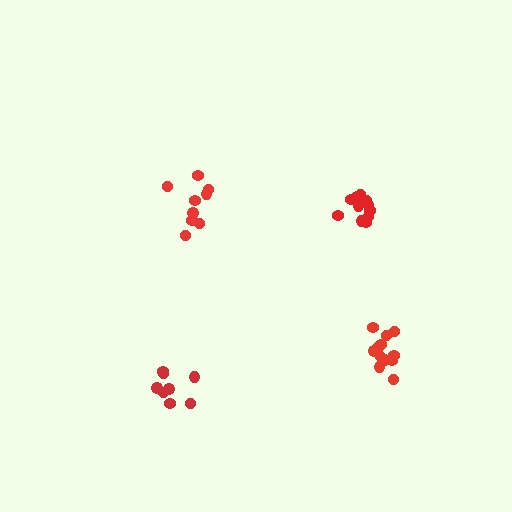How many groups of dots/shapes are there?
There are 4 groups.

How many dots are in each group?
Group 1: 9 dots, Group 2: 11 dots, Group 3: 12 dots, Group 4: 8 dots (40 total).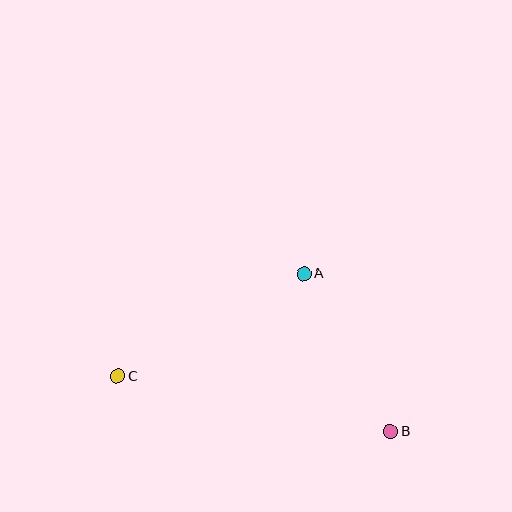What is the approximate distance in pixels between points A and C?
The distance between A and C is approximately 213 pixels.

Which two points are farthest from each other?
Points B and C are farthest from each other.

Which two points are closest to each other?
Points A and B are closest to each other.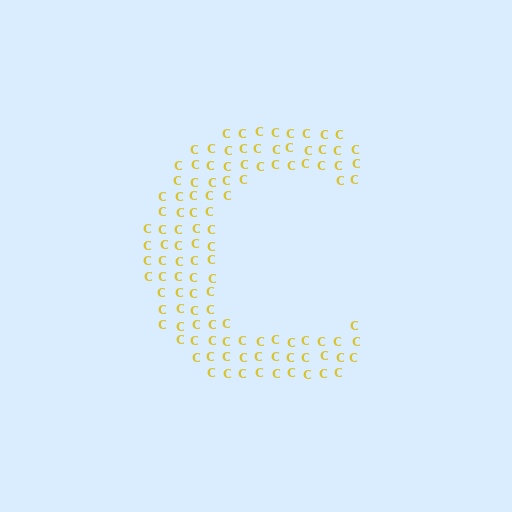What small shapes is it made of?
It is made of small letter C's.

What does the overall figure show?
The overall figure shows the letter C.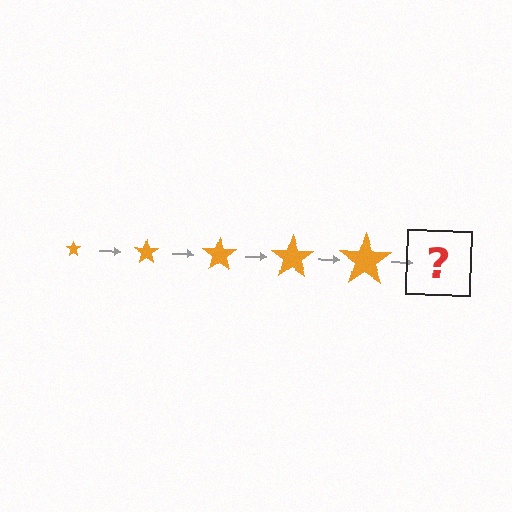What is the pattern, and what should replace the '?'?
The pattern is that the star gets progressively larger each step. The '?' should be an orange star, larger than the previous one.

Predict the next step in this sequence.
The next step is an orange star, larger than the previous one.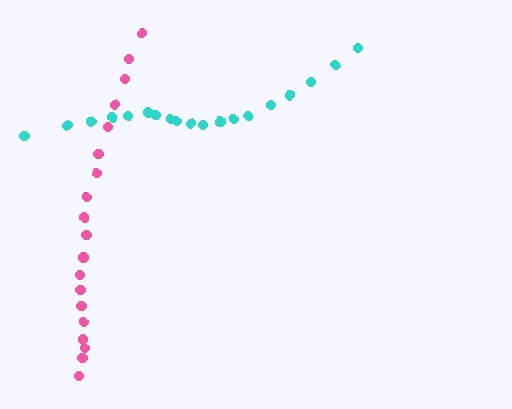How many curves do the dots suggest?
There are 2 distinct paths.